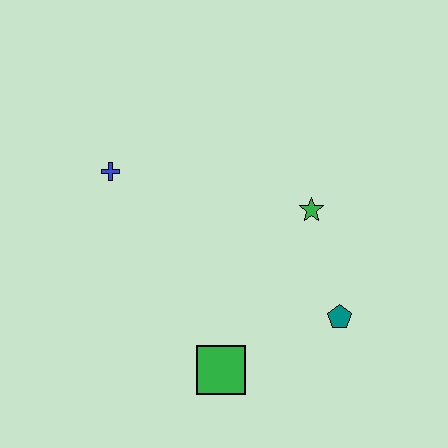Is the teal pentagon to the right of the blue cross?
Yes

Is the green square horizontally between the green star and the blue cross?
Yes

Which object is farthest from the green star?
The blue cross is farthest from the green star.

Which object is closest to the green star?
The teal pentagon is closest to the green star.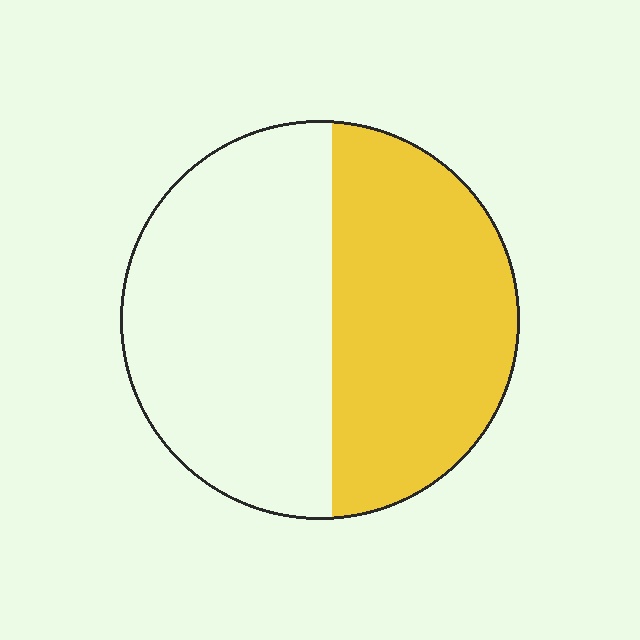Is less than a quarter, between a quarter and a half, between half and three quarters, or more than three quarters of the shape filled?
Between a quarter and a half.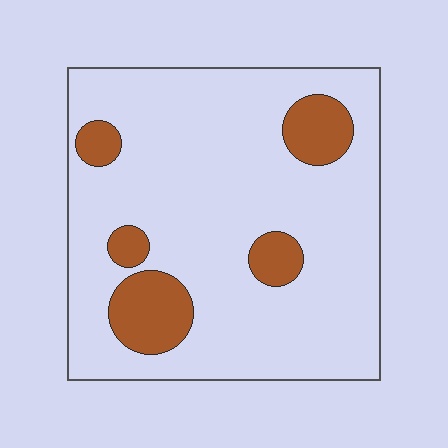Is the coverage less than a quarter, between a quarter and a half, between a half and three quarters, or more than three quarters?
Less than a quarter.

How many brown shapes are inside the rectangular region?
5.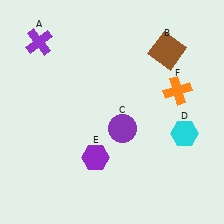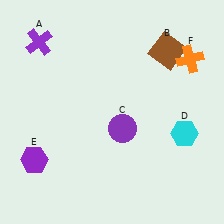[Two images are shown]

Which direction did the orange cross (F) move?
The orange cross (F) moved up.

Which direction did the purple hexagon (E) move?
The purple hexagon (E) moved left.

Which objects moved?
The objects that moved are: the purple hexagon (E), the orange cross (F).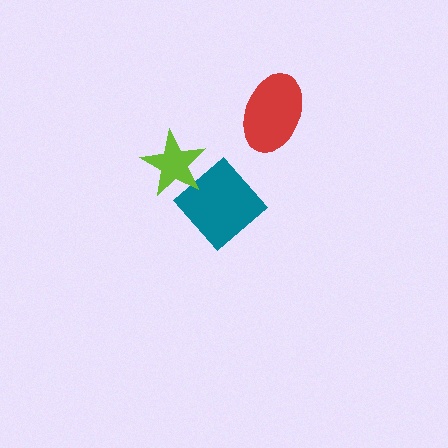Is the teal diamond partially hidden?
Yes, it is partially covered by another shape.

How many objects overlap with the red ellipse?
0 objects overlap with the red ellipse.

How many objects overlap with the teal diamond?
1 object overlaps with the teal diamond.